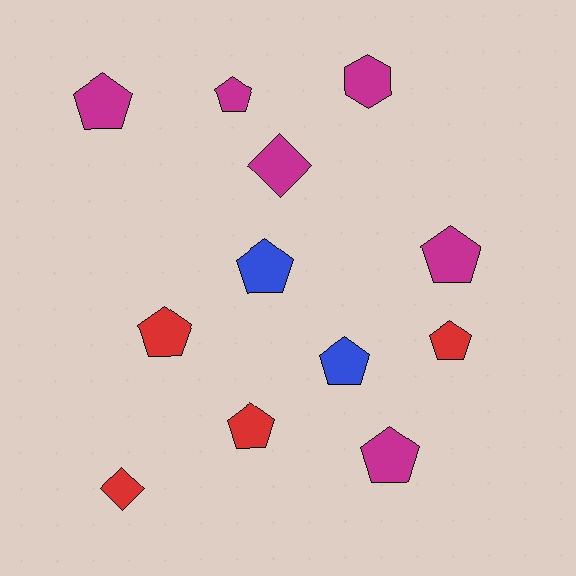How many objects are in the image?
There are 12 objects.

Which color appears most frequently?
Magenta, with 6 objects.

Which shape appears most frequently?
Pentagon, with 9 objects.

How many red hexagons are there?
There are no red hexagons.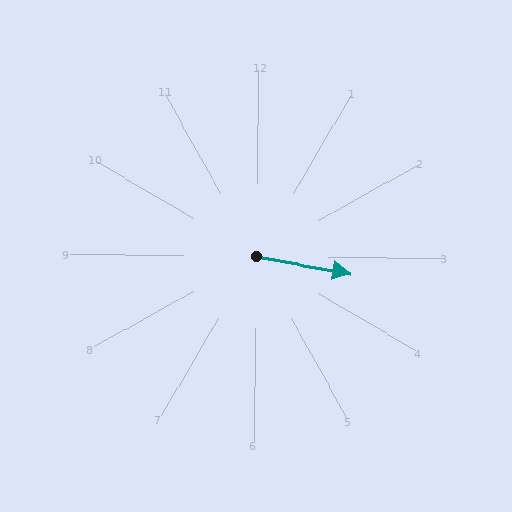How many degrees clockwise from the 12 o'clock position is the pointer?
Approximately 100 degrees.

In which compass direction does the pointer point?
East.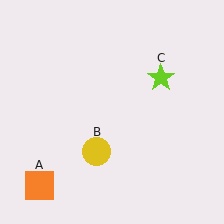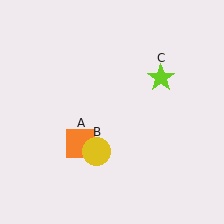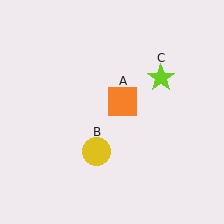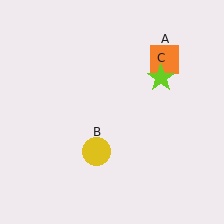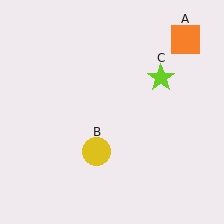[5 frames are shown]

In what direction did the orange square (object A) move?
The orange square (object A) moved up and to the right.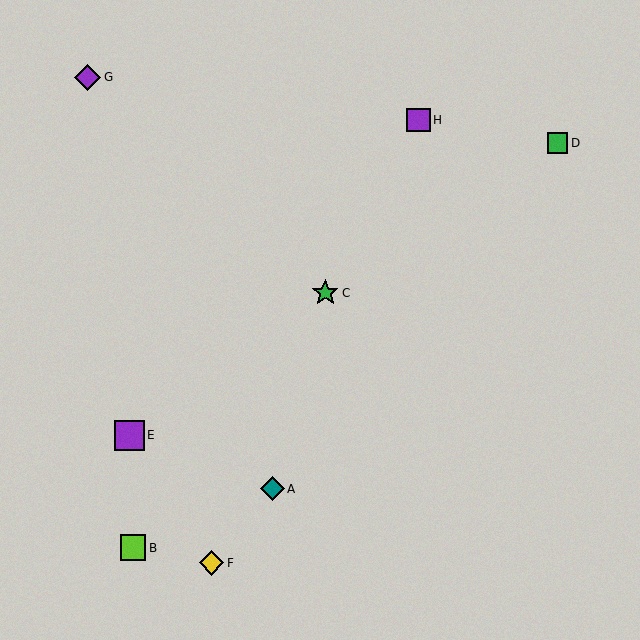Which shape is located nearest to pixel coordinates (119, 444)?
The purple square (labeled E) at (129, 435) is nearest to that location.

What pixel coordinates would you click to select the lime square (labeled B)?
Click at (133, 548) to select the lime square B.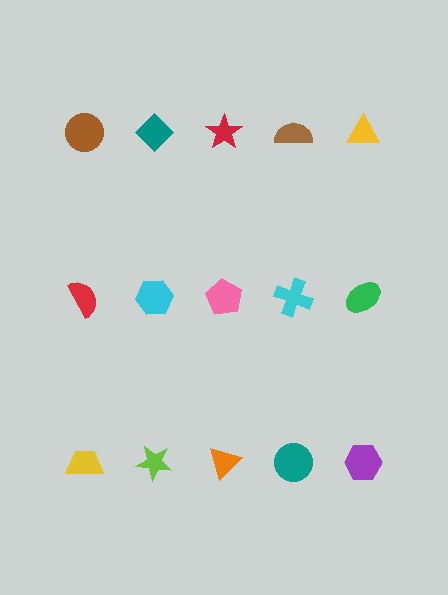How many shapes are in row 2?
5 shapes.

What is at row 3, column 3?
An orange triangle.